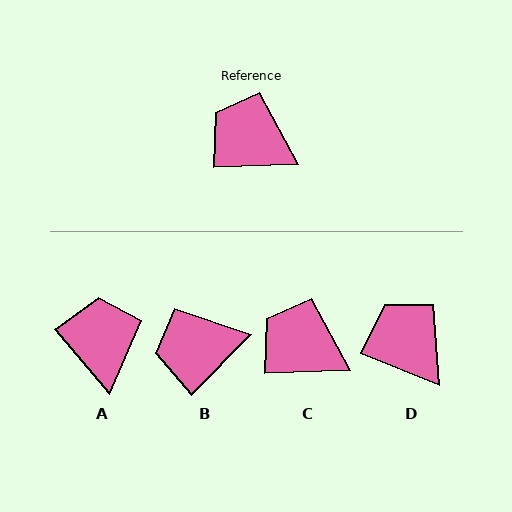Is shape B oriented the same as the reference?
No, it is off by about 43 degrees.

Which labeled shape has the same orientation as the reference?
C.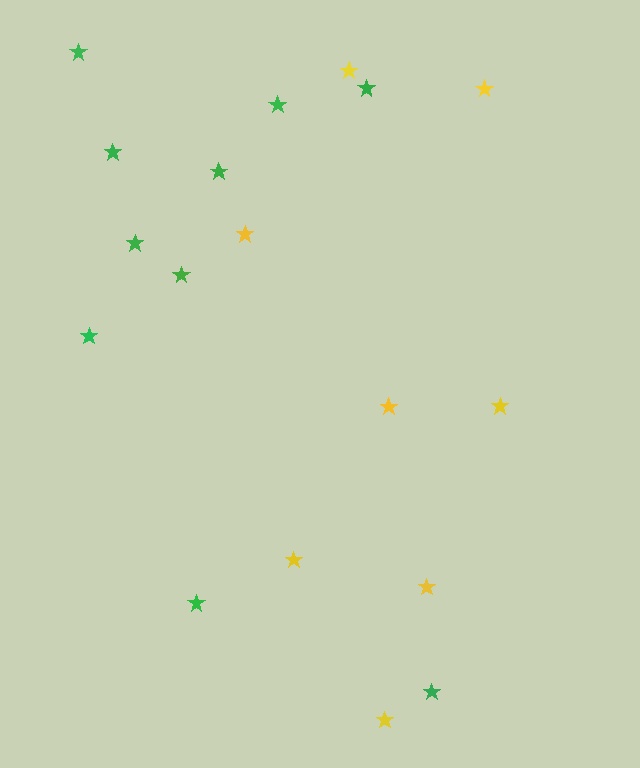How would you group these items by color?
There are 2 groups: one group of yellow stars (8) and one group of green stars (10).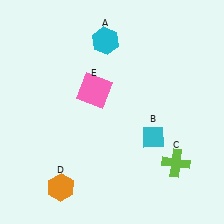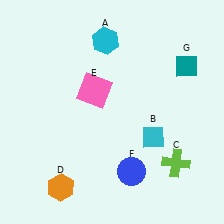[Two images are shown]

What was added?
A blue circle (F), a teal diamond (G) were added in Image 2.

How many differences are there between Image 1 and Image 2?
There are 2 differences between the two images.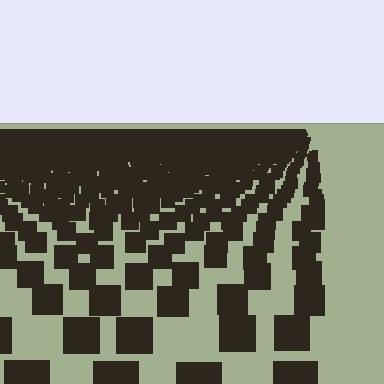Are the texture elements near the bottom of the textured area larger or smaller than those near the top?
Larger. Near the bottom, elements are closer to the viewer and appear at a bigger on-screen size.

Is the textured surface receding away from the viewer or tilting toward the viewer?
The surface is receding away from the viewer. Texture elements get smaller and denser toward the top.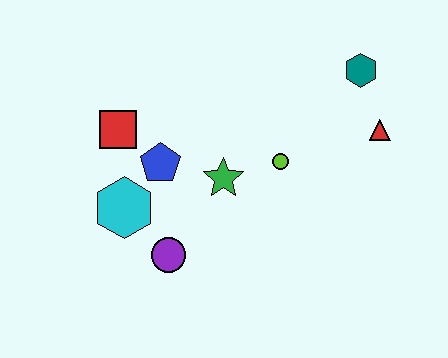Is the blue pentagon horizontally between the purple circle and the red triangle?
No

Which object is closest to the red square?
The blue pentagon is closest to the red square.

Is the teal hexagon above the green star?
Yes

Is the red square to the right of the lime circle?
No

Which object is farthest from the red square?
The red triangle is farthest from the red square.